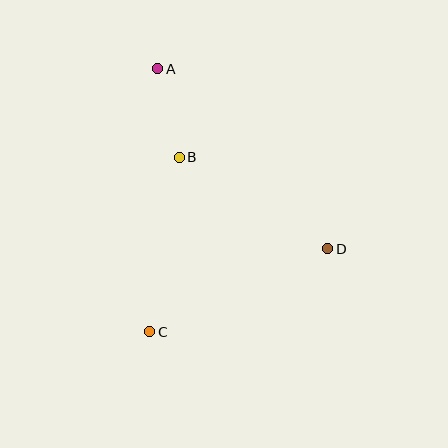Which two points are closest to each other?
Points A and B are closest to each other.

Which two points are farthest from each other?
Points A and C are farthest from each other.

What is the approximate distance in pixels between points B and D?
The distance between B and D is approximately 174 pixels.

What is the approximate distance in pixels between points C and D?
The distance between C and D is approximately 196 pixels.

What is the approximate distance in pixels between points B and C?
The distance between B and C is approximately 177 pixels.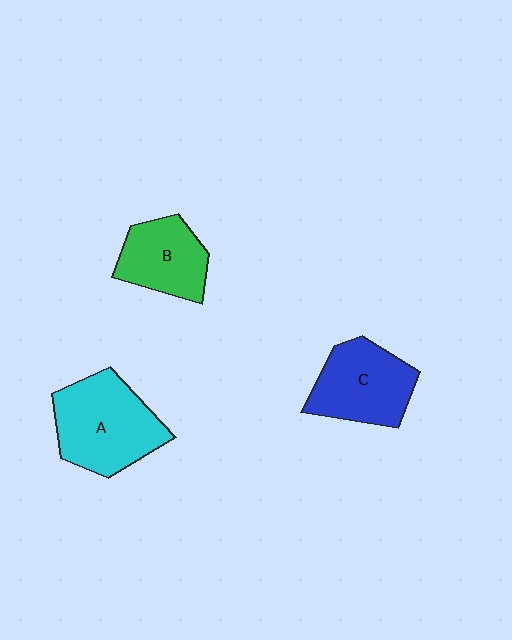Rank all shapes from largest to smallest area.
From largest to smallest: A (cyan), C (blue), B (green).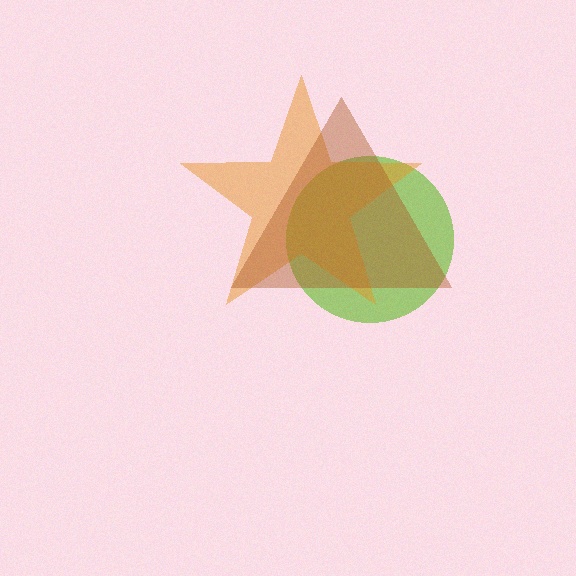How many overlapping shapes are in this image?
There are 3 overlapping shapes in the image.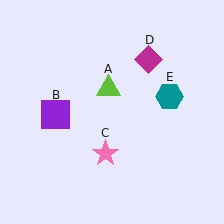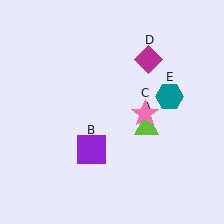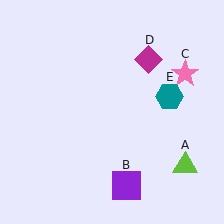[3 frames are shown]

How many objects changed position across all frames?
3 objects changed position: lime triangle (object A), purple square (object B), pink star (object C).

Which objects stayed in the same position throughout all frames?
Magenta diamond (object D) and teal hexagon (object E) remained stationary.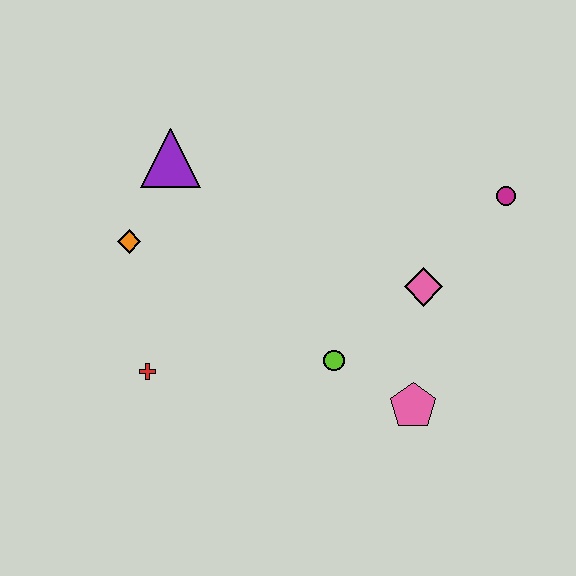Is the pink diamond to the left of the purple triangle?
No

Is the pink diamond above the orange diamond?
No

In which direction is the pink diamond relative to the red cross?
The pink diamond is to the right of the red cross.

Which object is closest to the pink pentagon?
The lime circle is closest to the pink pentagon.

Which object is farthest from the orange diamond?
The magenta circle is farthest from the orange diamond.